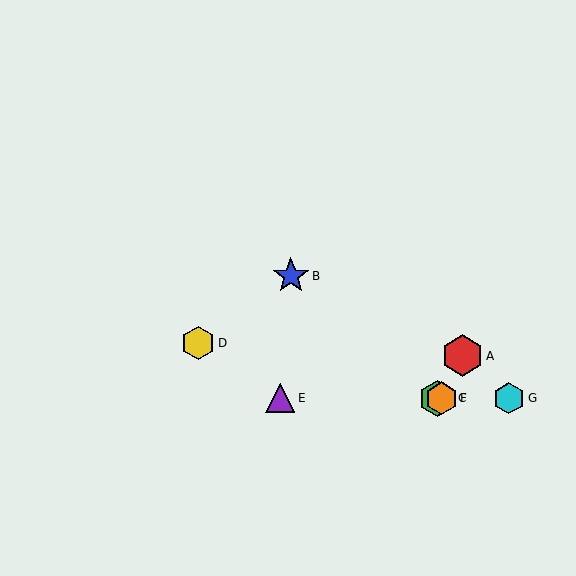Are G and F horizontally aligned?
Yes, both are at y≈398.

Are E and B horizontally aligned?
No, E is at y≈398 and B is at y≈276.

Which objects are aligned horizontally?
Objects C, E, F, G are aligned horizontally.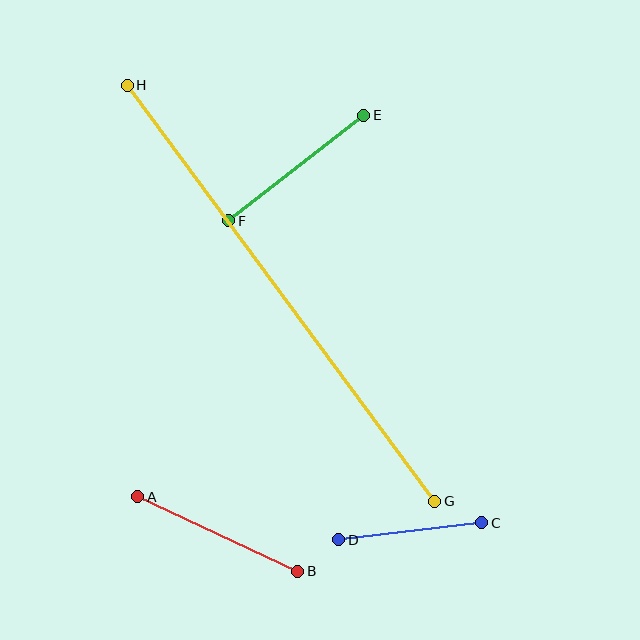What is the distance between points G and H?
The distance is approximately 517 pixels.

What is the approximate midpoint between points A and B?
The midpoint is at approximately (218, 534) pixels.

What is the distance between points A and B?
The distance is approximately 177 pixels.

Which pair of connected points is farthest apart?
Points G and H are farthest apart.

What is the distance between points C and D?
The distance is approximately 144 pixels.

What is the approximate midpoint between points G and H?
The midpoint is at approximately (281, 293) pixels.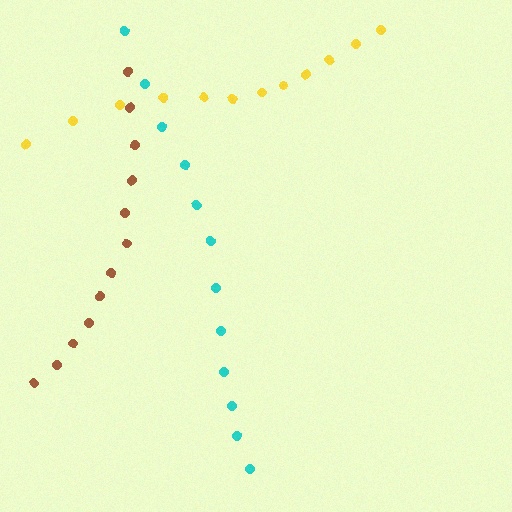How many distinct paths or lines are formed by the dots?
There are 3 distinct paths.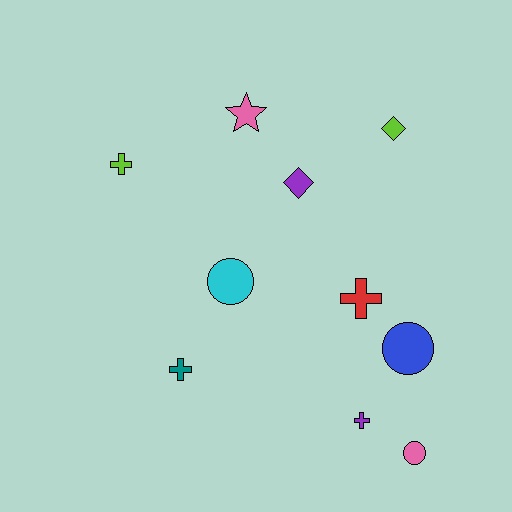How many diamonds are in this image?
There are 2 diamonds.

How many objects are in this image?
There are 10 objects.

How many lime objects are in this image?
There are 2 lime objects.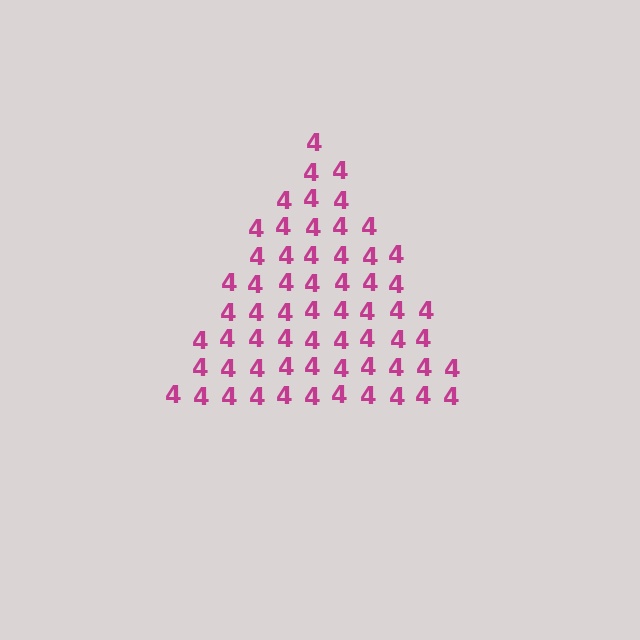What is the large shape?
The large shape is a triangle.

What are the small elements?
The small elements are digit 4's.